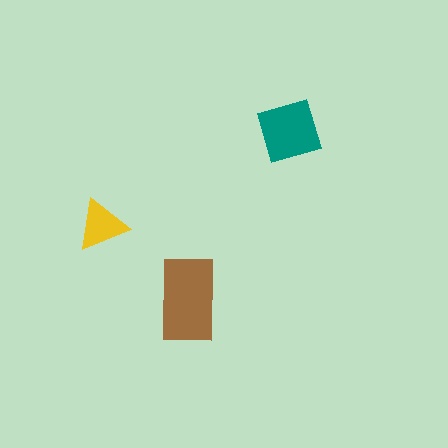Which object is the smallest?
The yellow triangle.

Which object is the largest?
The brown rectangle.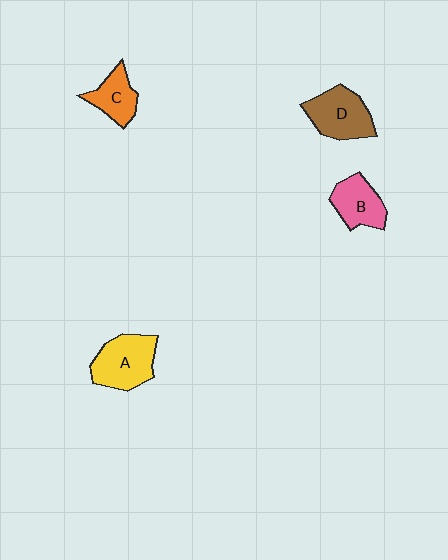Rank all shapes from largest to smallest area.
From largest to smallest: A (yellow), D (brown), B (pink), C (orange).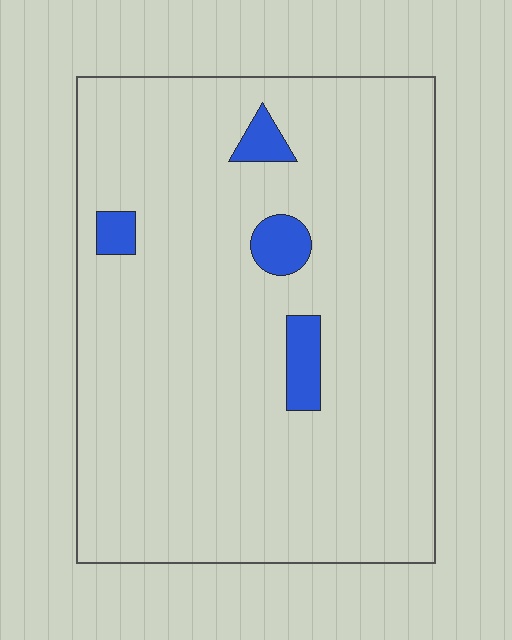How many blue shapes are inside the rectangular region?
4.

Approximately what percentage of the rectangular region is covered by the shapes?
Approximately 5%.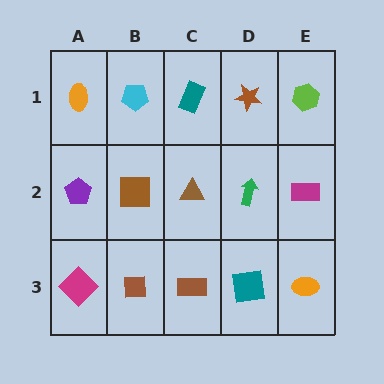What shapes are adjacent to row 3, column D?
A green arrow (row 2, column D), a brown rectangle (row 3, column C), an orange ellipse (row 3, column E).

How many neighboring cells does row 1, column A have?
2.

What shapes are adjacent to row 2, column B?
A cyan pentagon (row 1, column B), a brown square (row 3, column B), a purple pentagon (row 2, column A), a brown triangle (row 2, column C).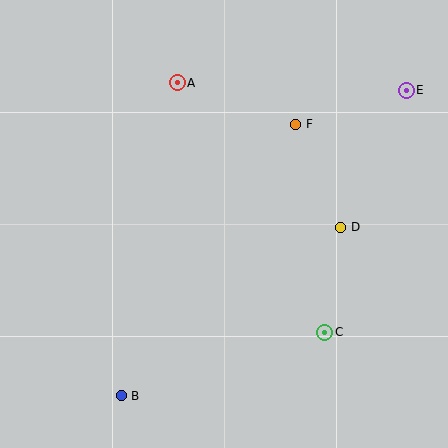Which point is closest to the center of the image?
Point D at (341, 227) is closest to the center.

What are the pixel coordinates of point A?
Point A is at (177, 83).